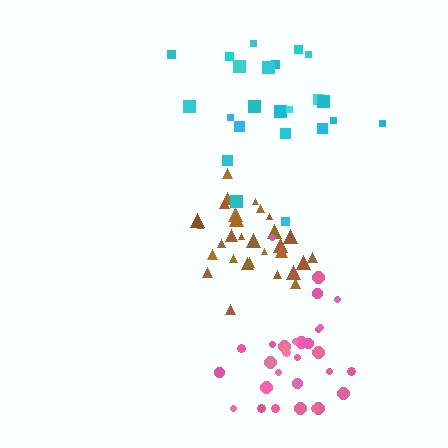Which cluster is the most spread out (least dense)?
Cyan.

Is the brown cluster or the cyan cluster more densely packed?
Brown.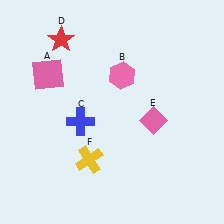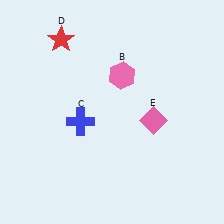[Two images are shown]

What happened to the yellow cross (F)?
The yellow cross (F) was removed in Image 2. It was in the bottom-left area of Image 1.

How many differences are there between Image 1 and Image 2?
There are 2 differences between the two images.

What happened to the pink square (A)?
The pink square (A) was removed in Image 2. It was in the top-left area of Image 1.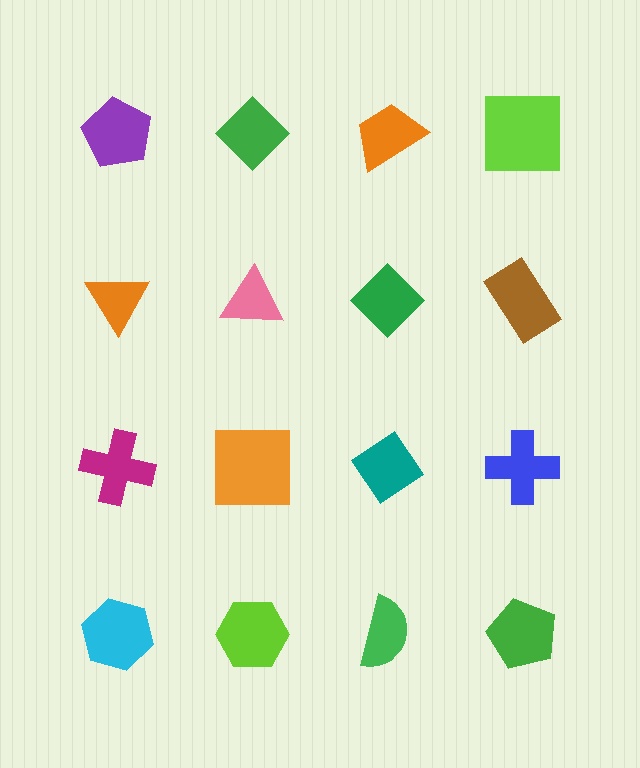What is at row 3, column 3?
A teal diamond.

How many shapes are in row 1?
4 shapes.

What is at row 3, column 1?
A magenta cross.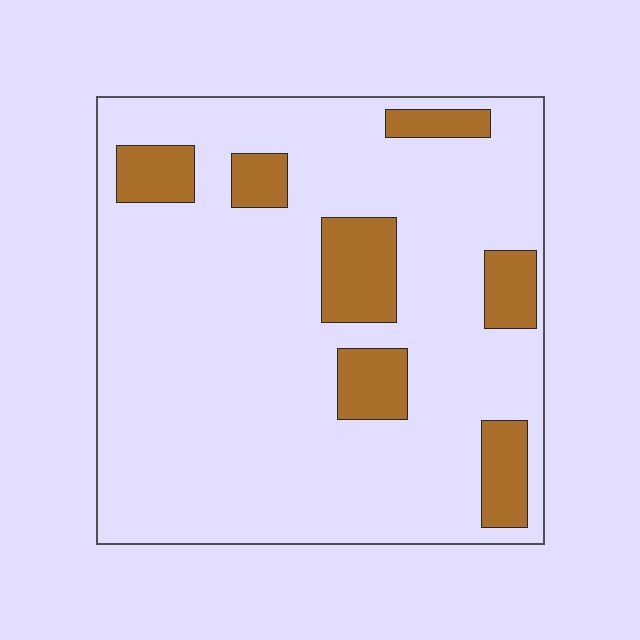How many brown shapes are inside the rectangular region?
7.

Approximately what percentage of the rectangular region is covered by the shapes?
Approximately 15%.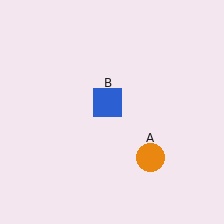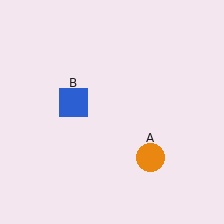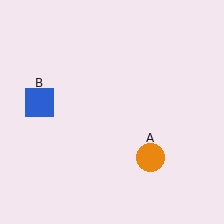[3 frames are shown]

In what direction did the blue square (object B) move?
The blue square (object B) moved left.